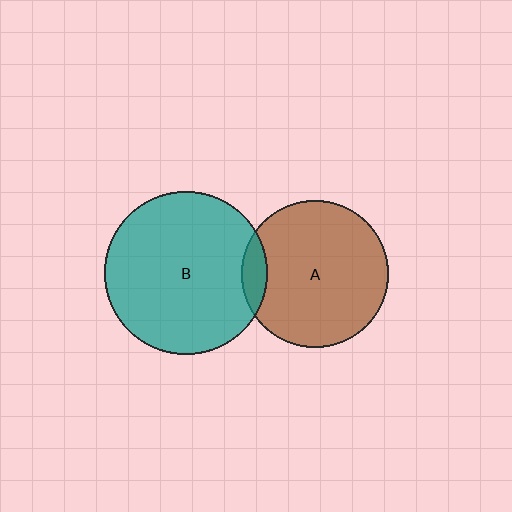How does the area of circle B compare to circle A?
Approximately 1.2 times.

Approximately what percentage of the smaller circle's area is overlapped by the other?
Approximately 10%.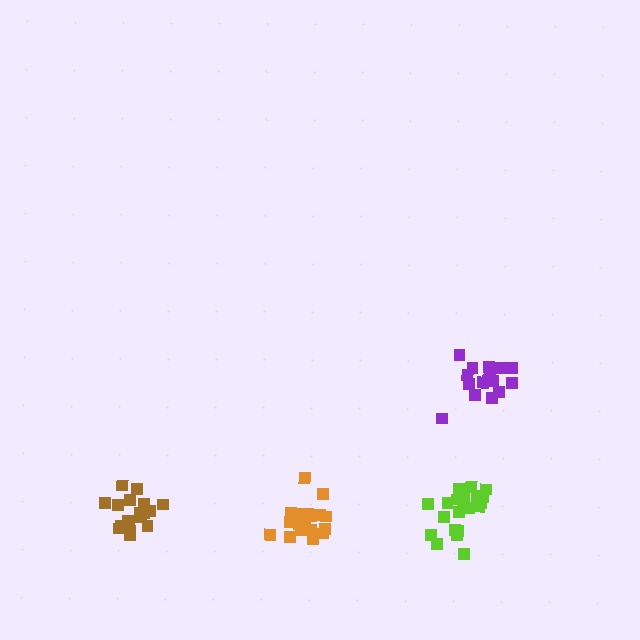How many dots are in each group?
Group 1: 20 dots, Group 2: 21 dots, Group 3: 16 dots, Group 4: 18 dots (75 total).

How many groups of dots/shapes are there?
There are 4 groups.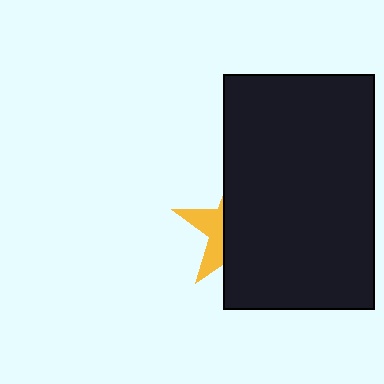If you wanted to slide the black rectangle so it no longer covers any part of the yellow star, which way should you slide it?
Slide it right — that is the most direct way to separate the two shapes.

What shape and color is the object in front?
The object in front is a black rectangle.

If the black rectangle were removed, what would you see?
You would see the complete yellow star.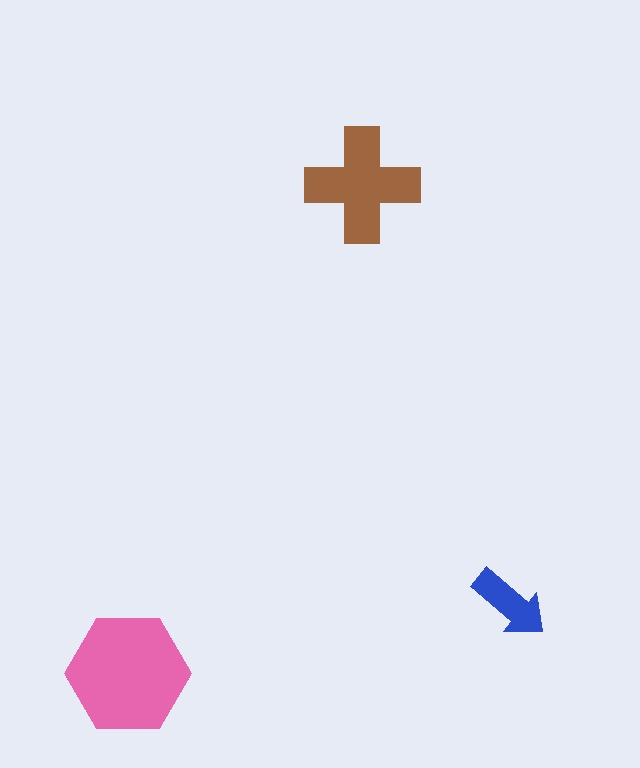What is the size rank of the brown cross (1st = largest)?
2nd.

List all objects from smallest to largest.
The blue arrow, the brown cross, the pink hexagon.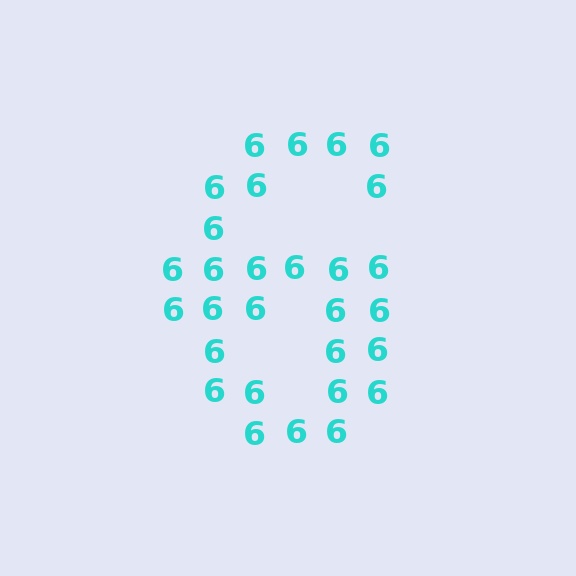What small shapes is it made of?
It is made of small digit 6's.